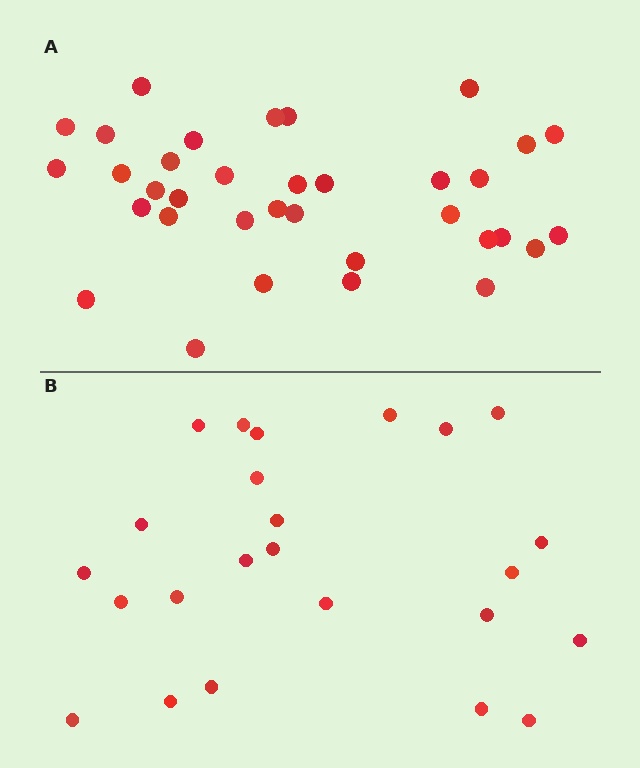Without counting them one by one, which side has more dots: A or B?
Region A (the top region) has more dots.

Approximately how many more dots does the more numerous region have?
Region A has roughly 12 or so more dots than region B.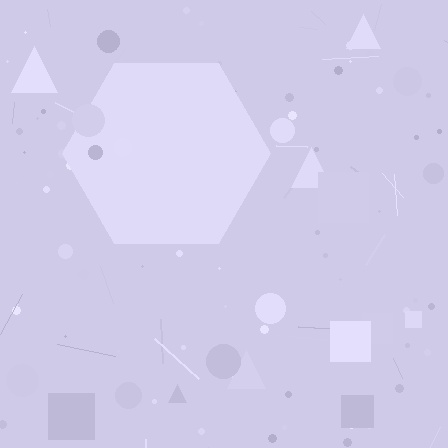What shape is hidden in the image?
A hexagon is hidden in the image.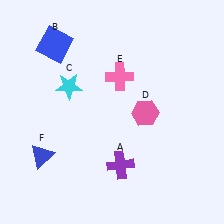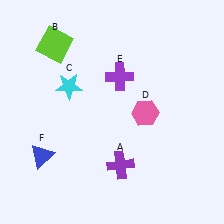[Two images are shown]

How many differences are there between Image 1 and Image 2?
There are 2 differences between the two images.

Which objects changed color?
B changed from blue to lime. E changed from pink to purple.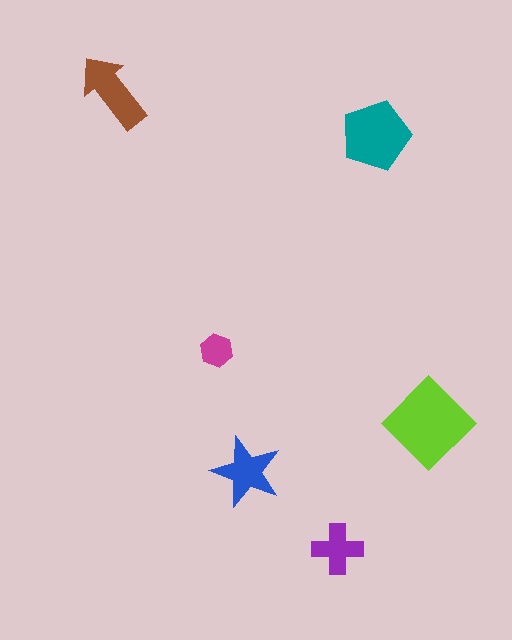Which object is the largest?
The lime diamond.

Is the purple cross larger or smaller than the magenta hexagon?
Larger.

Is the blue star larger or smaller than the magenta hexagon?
Larger.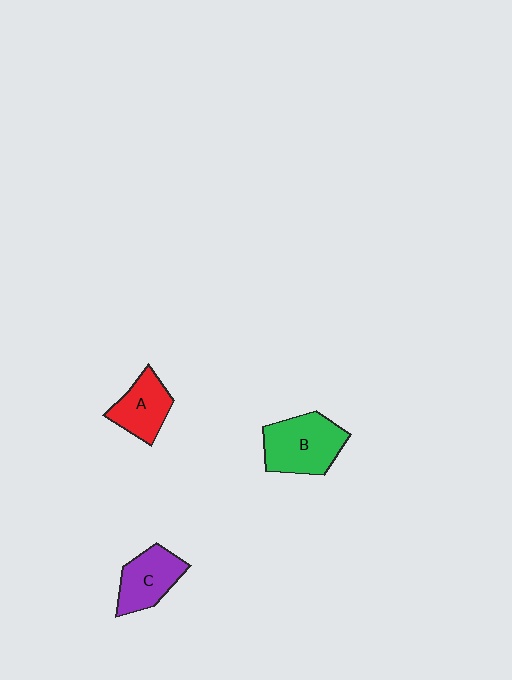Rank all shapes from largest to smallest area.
From largest to smallest: B (green), C (purple), A (red).